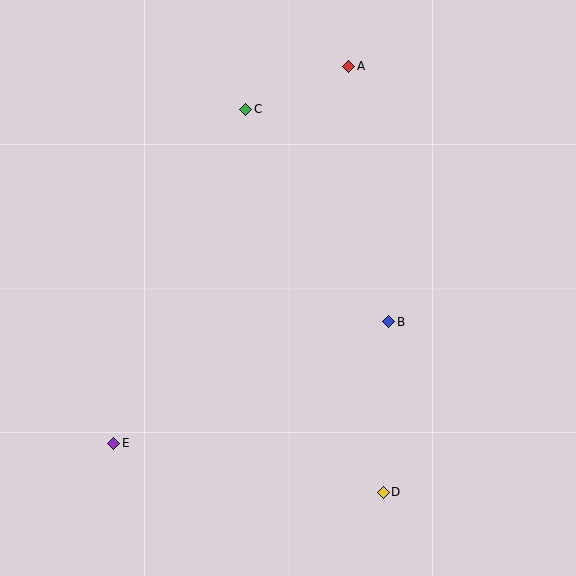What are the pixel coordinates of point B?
Point B is at (389, 322).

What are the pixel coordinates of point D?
Point D is at (383, 492).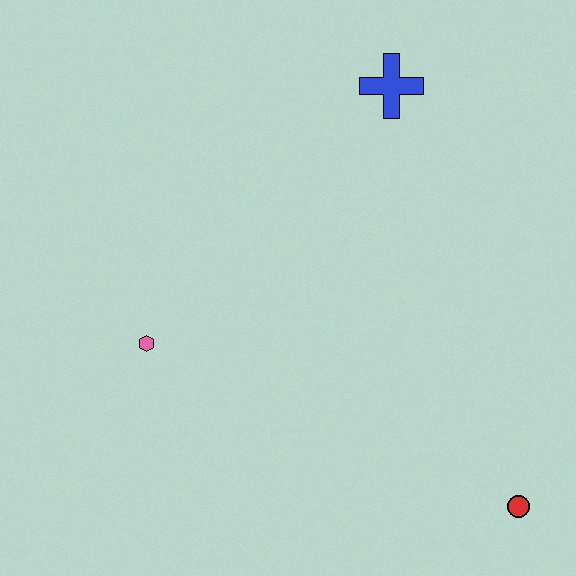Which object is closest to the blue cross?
The pink hexagon is closest to the blue cross.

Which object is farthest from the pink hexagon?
The red circle is farthest from the pink hexagon.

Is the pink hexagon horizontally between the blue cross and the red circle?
No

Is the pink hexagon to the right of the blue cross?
No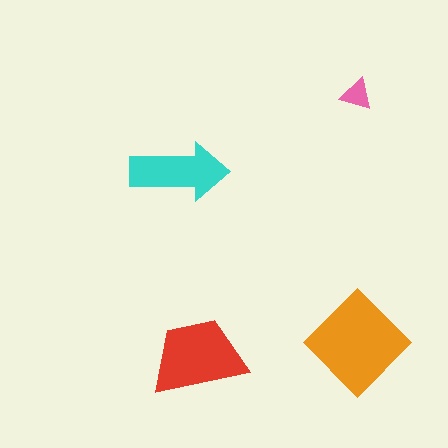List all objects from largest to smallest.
The orange diamond, the red trapezoid, the cyan arrow, the pink triangle.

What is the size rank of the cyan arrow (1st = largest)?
3rd.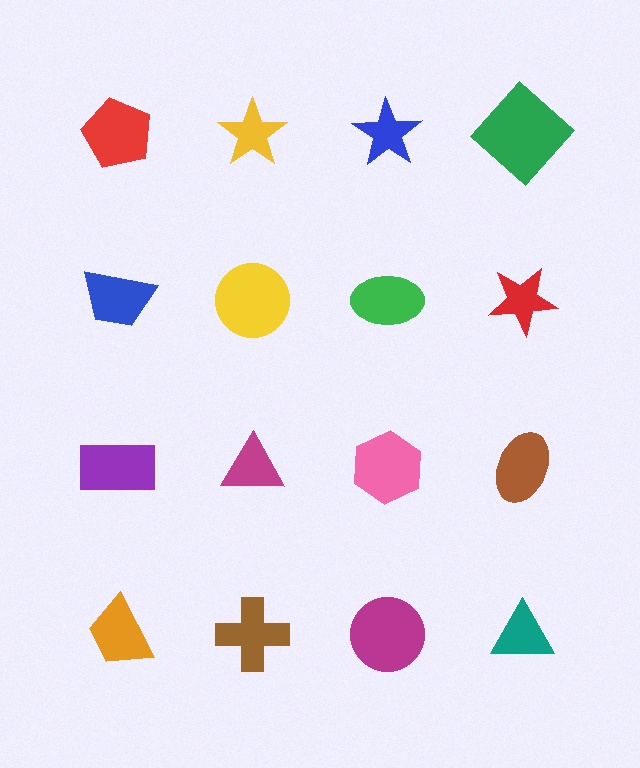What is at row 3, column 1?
A purple rectangle.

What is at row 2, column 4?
A red star.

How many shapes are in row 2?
4 shapes.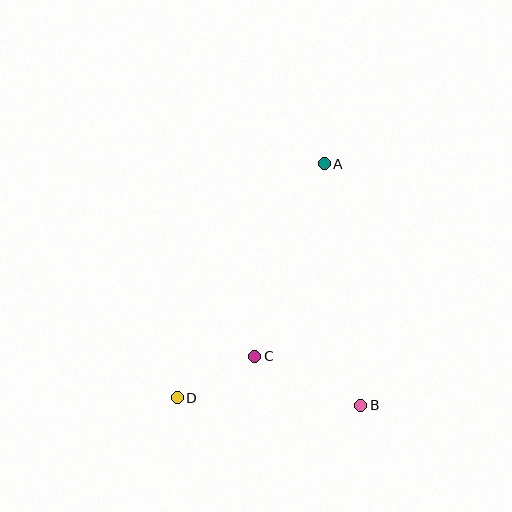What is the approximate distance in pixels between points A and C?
The distance between A and C is approximately 204 pixels.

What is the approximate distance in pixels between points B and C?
The distance between B and C is approximately 117 pixels.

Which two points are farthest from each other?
Points A and D are farthest from each other.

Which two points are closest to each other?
Points C and D are closest to each other.